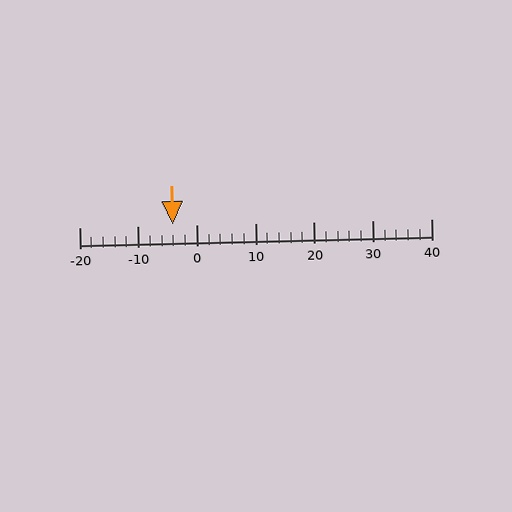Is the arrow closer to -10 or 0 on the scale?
The arrow is closer to 0.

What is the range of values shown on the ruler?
The ruler shows values from -20 to 40.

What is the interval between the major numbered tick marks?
The major tick marks are spaced 10 units apart.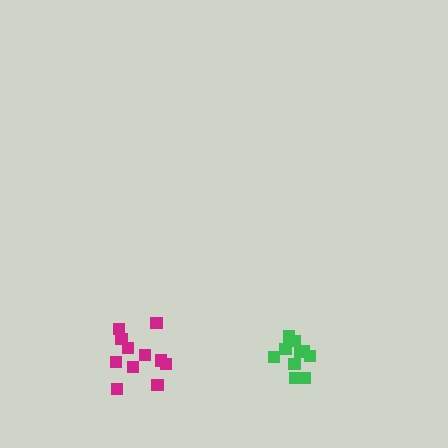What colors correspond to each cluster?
The clusters are colored: green, magenta.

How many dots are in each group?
Group 1: 10 dots, Group 2: 11 dots (21 total).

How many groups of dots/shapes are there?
There are 2 groups.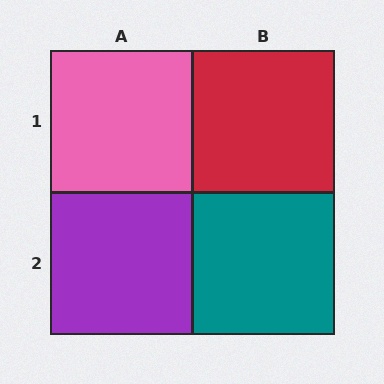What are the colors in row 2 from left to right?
Purple, teal.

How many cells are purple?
1 cell is purple.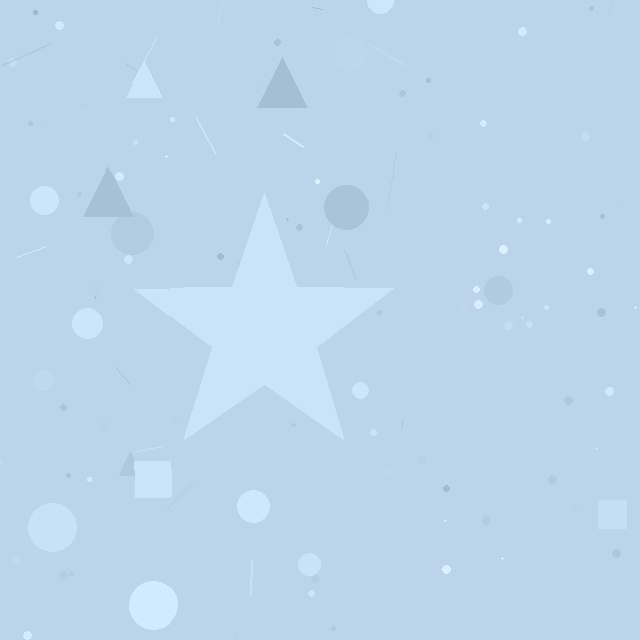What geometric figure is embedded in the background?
A star is embedded in the background.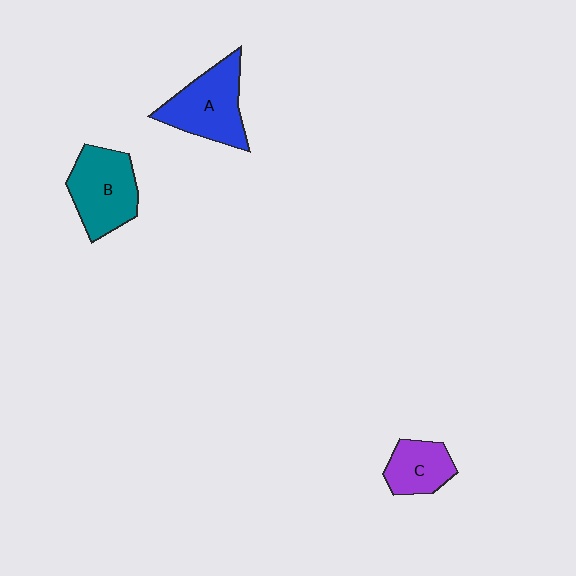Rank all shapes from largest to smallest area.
From largest to smallest: A (blue), B (teal), C (purple).